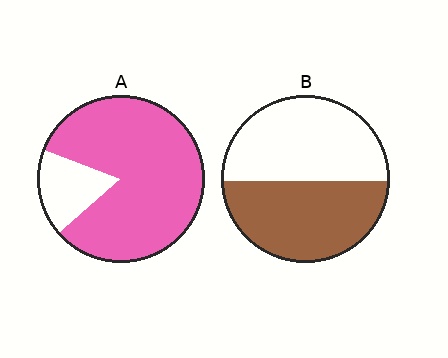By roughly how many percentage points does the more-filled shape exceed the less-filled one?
By roughly 35 percentage points (A over B).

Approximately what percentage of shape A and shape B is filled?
A is approximately 85% and B is approximately 50%.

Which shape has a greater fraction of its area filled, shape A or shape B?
Shape A.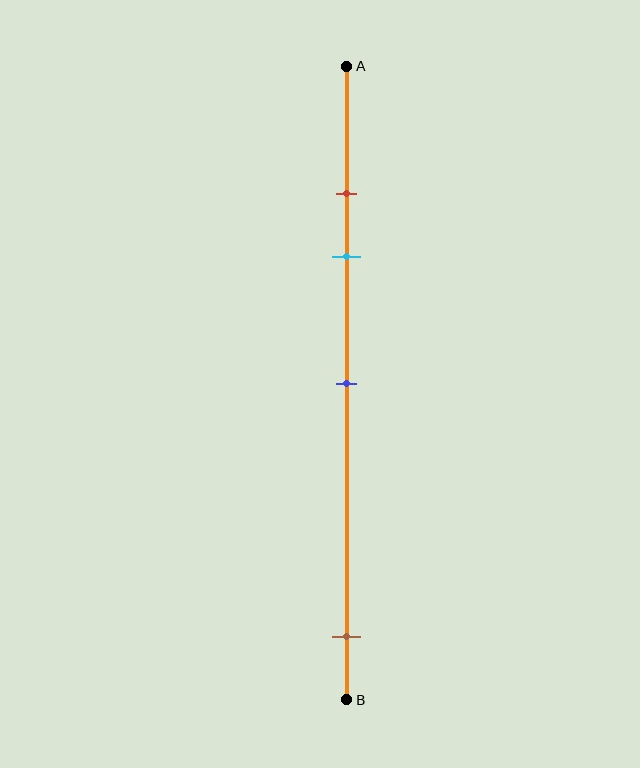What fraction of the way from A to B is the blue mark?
The blue mark is approximately 50% (0.5) of the way from A to B.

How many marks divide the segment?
There are 4 marks dividing the segment.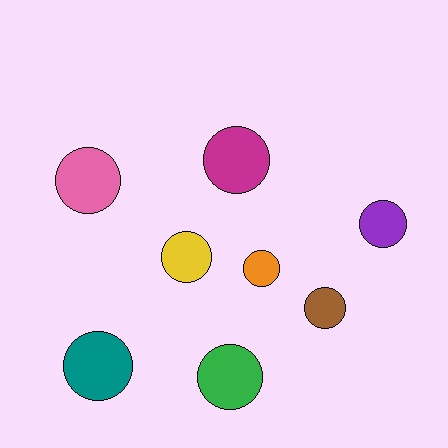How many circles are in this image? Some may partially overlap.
There are 8 circles.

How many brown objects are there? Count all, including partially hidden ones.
There is 1 brown object.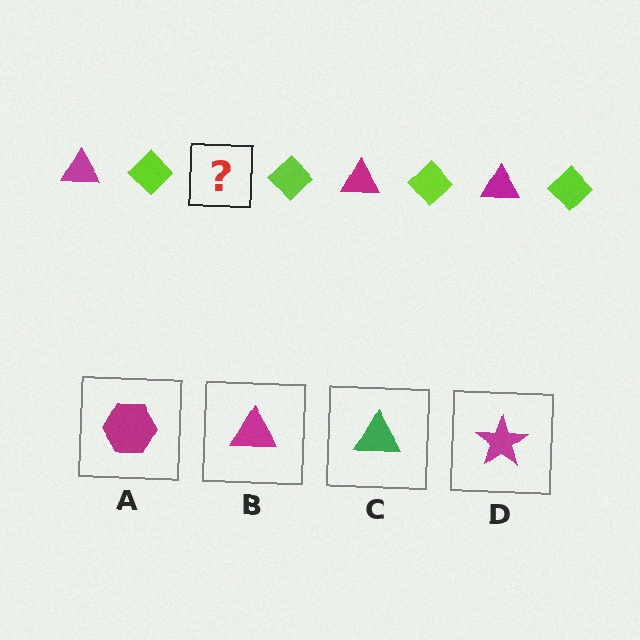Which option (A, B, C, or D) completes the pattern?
B.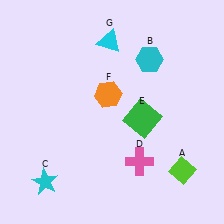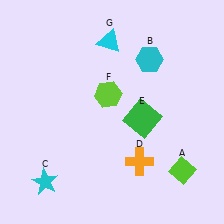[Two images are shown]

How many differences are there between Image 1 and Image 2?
There are 2 differences between the two images.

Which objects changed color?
D changed from pink to orange. F changed from orange to lime.